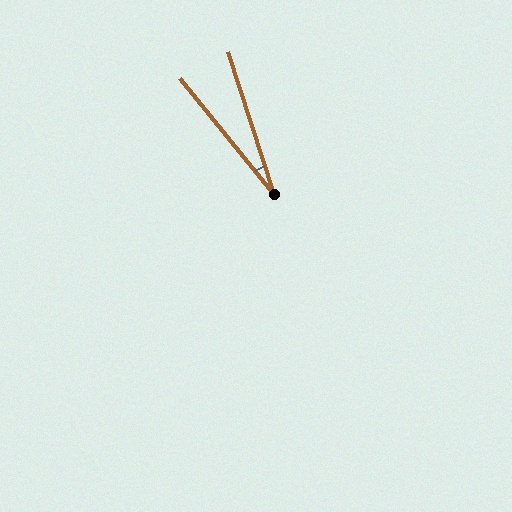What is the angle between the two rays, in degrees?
Approximately 21 degrees.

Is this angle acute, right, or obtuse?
It is acute.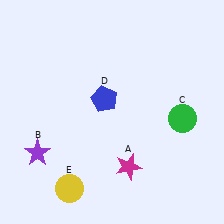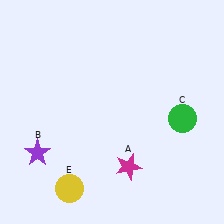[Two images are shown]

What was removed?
The blue pentagon (D) was removed in Image 2.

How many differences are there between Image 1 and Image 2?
There is 1 difference between the two images.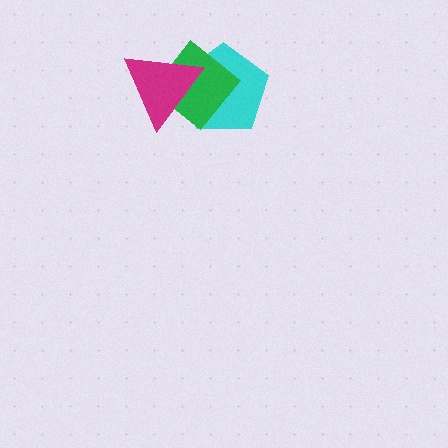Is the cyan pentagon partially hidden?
Yes, it is partially covered by another shape.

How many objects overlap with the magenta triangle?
2 objects overlap with the magenta triangle.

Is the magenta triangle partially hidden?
No, no other shape covers it.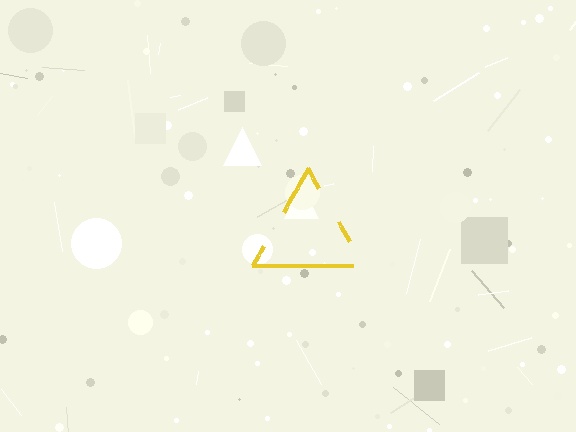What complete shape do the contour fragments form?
The contour fragments form a triangle.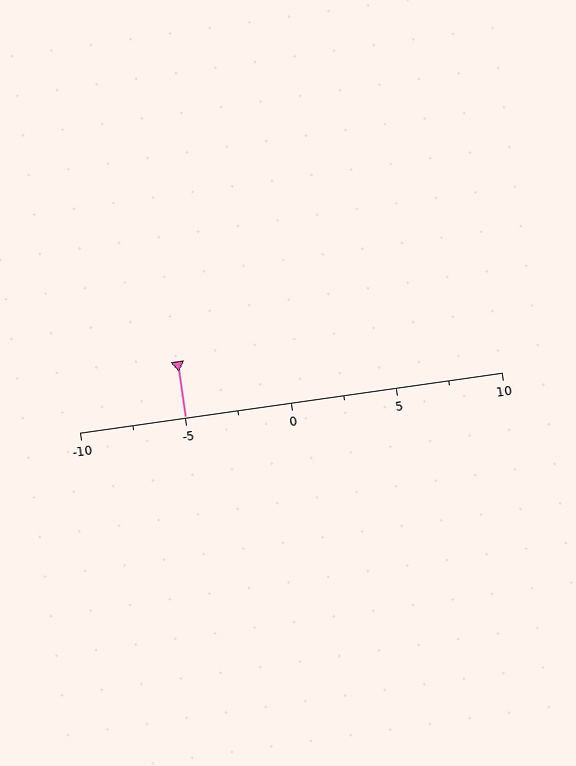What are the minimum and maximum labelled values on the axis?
The axis runs from -10 to 10.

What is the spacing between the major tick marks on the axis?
The major ticks are spaced 5 apart.